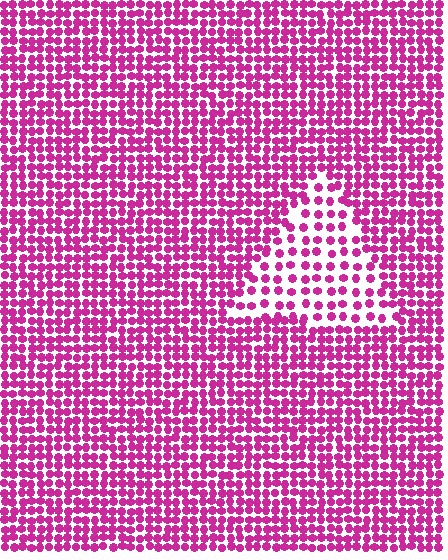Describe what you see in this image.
The image contains small magenta elements arranged at two different densities. A triangle-shaped region is visible where the elements are less densely packed than the surrounding area.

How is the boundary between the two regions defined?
The boundary is defined by a change in element density (approximately 2.1x ratio). All elements are the same color, size, and shape.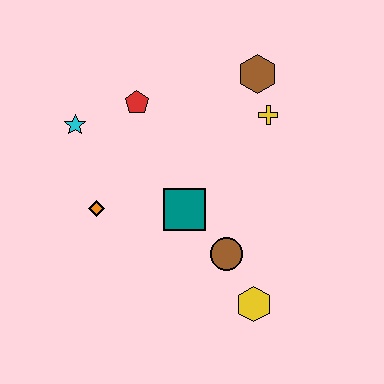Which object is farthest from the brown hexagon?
The yellow hexagon is farthest from the brown hexagon.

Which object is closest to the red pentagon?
The cyan star is closest to the red pentagon.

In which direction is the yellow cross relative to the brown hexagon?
The yellow cross is below the brown hexagon.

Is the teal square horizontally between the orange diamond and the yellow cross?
Yes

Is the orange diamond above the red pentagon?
No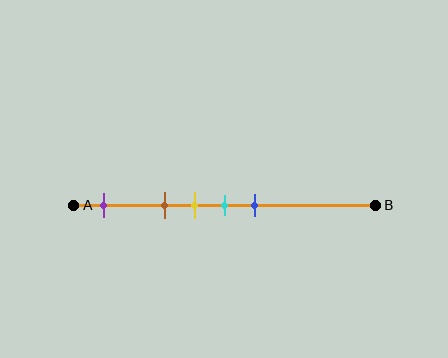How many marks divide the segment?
There are 5 marks dividing the segment.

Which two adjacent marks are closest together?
The yellow and cyan marks are the closest adjacent pair.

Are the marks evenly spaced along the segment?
No, the marks are not evenly spaced.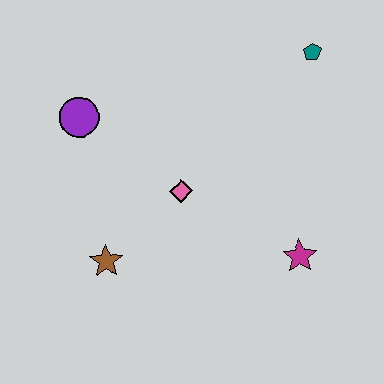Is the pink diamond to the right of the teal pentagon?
No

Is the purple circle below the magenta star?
No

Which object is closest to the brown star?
The pink diamond is closest to the brown star.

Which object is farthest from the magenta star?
The purple circle is farthest from the magenta star.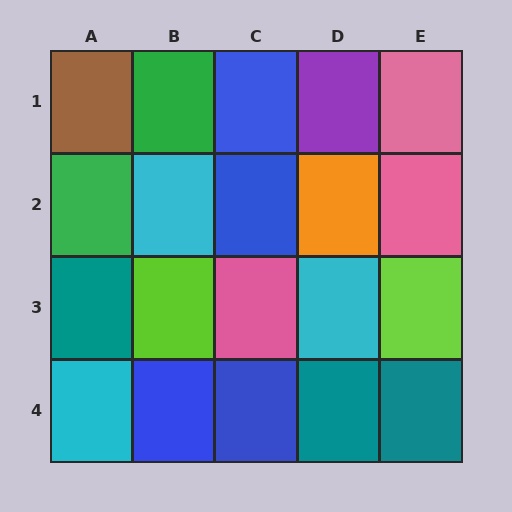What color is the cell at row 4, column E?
Teal.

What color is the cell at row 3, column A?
Teal.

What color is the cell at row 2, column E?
Pink.